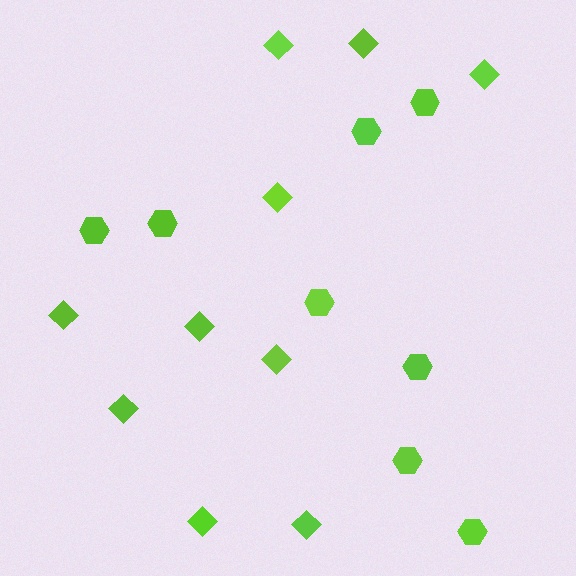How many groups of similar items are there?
There are 2 groups: one group of diamonds (10) and one group of hexagons (8).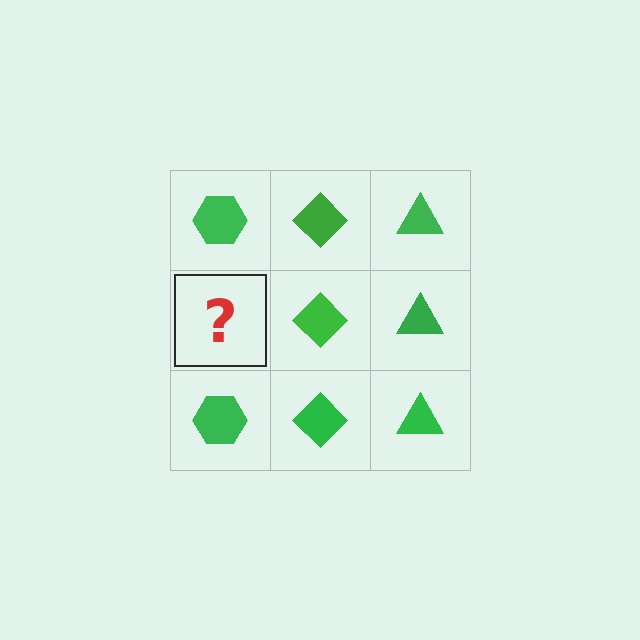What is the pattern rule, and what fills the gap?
The rule is that each column has a consistent shape. The gap should be filled with a green hexagon.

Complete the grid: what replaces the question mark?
The question mark should be replaced with a green hexagon.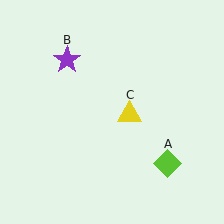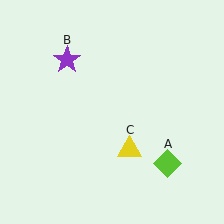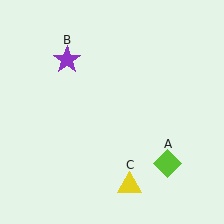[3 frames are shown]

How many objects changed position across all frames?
1 object changed position: yellow triangle (object C).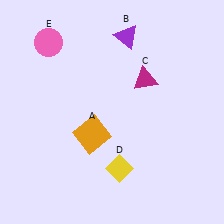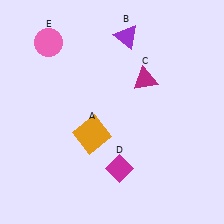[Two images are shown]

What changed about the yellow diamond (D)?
In Image 1, D is yellow. In Image 2, it changed to magenta.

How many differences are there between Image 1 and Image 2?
There is 1 difference between the two images.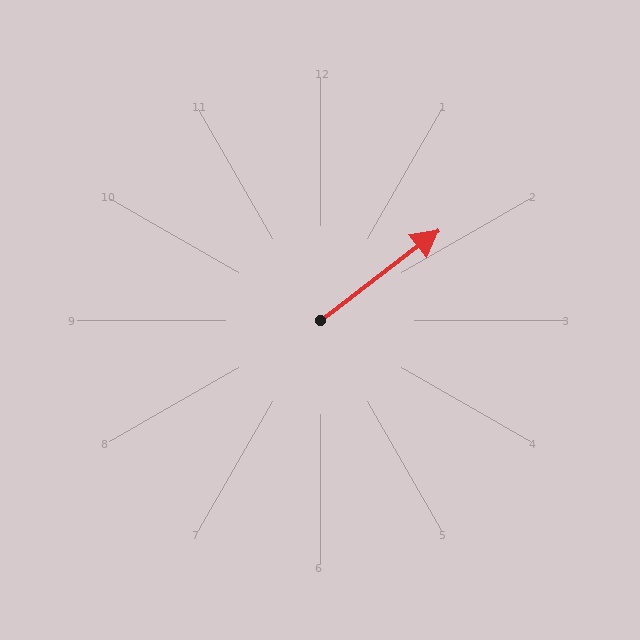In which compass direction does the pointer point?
Northeast.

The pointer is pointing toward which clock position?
Roughly 2 o'clock.